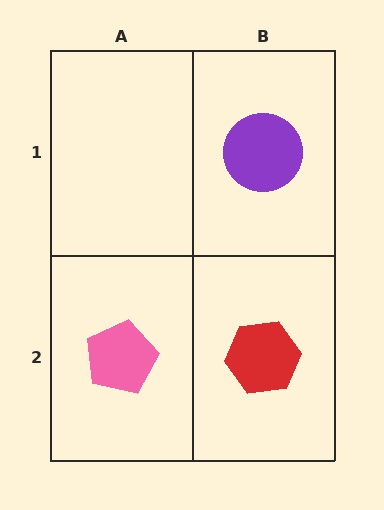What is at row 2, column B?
A red hexagon.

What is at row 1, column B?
A purple circle.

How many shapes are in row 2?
2 shapes.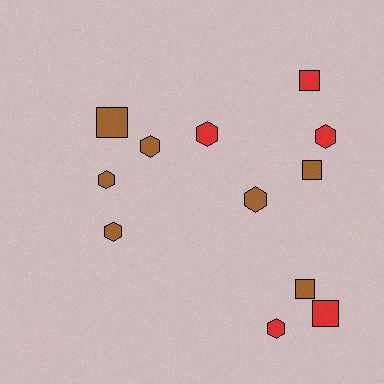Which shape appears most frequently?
Hexagon, with 7 objects.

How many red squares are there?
There are 2 red squares.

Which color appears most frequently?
Brown, with 7 objects.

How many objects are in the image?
There are 12 objects.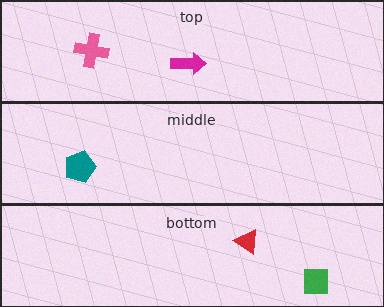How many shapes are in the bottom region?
2.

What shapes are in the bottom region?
The red triangle, the green square.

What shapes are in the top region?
The pink cross, the magenta arrow.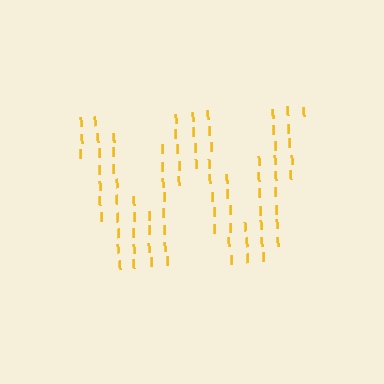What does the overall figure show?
The overall figure shows the letter W.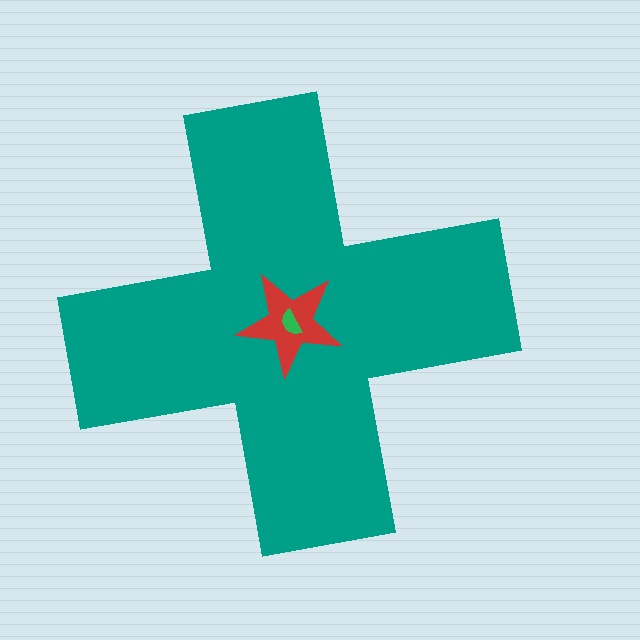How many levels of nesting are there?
3.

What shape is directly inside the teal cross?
The red star.